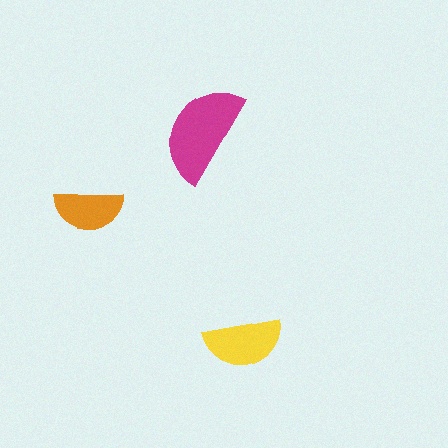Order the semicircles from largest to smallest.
the magenta one, the yellow one, the orange one.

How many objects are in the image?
There are 3 objects in the image.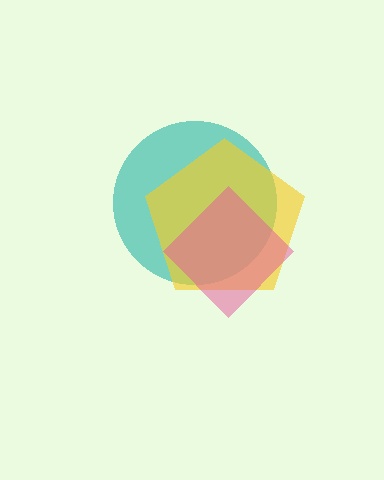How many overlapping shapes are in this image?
There are 3 overlapping shapes in the image.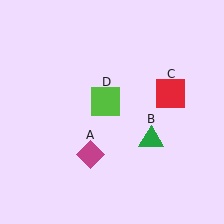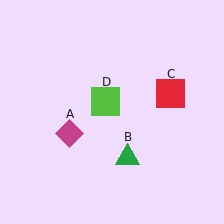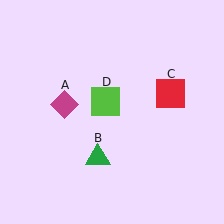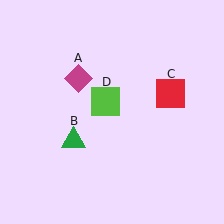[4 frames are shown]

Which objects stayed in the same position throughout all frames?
Red square (object C) and lime square (object D) remained stationary.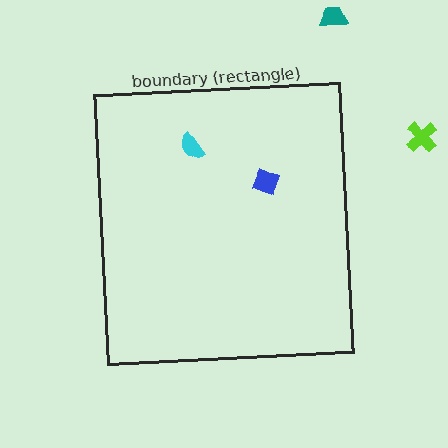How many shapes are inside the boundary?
2 inside, 2 outside.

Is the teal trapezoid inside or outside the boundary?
Outside.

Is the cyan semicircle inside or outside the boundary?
Inside.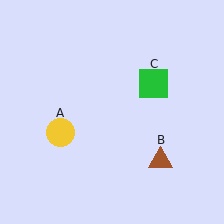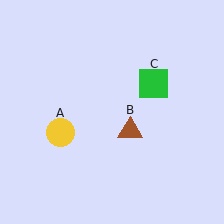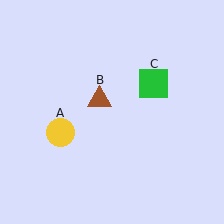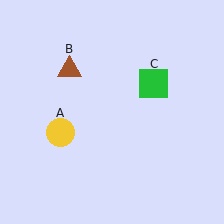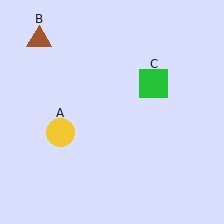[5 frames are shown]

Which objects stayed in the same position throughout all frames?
Yellow circle (object A) and green square (object C) remained stationary.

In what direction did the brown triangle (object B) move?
The brown triangle (object B) moved up and to the left.